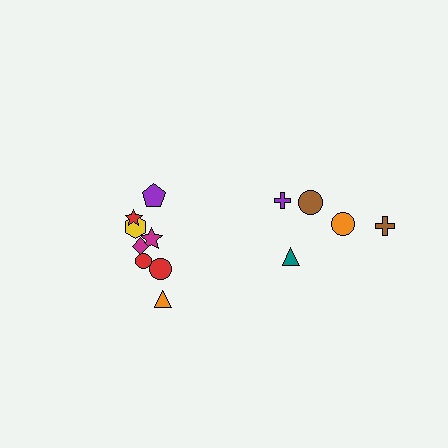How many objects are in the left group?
There are 8 objects.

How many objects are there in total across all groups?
There are 13 objects.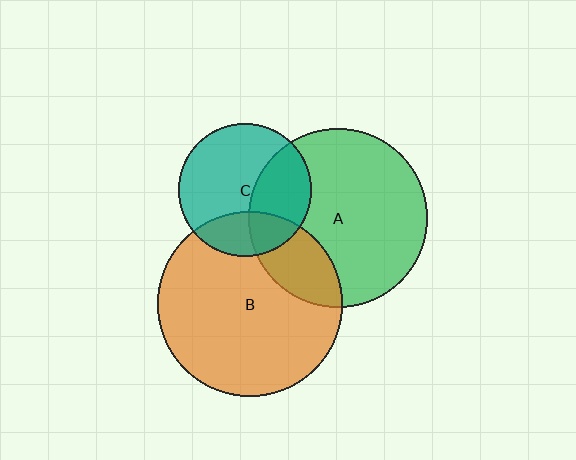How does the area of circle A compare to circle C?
Approximately 1.8 times.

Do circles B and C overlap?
Yes.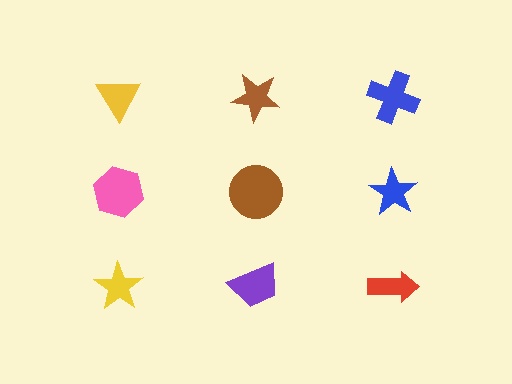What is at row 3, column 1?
A yellow star.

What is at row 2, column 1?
A pink hexagon.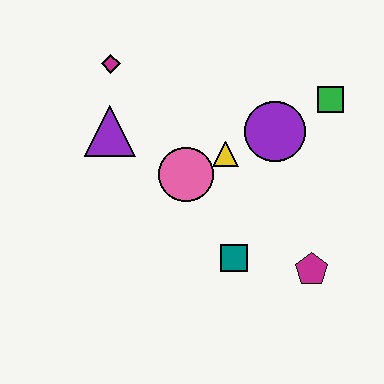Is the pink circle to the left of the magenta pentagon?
Yes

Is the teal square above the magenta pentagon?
Yes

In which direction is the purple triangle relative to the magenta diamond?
The purple triangle is below the magenta diamond.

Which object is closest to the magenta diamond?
The purple triangle is closest to the magenta diamond.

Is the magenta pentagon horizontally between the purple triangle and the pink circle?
No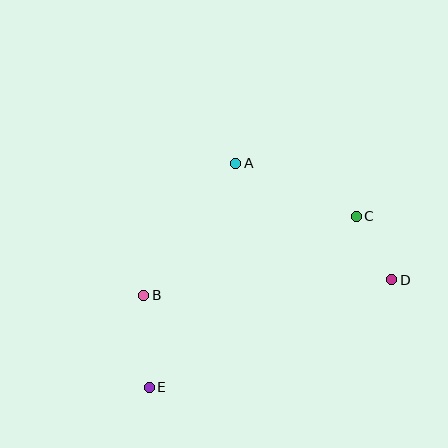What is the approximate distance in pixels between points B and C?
The distance between B and C is approximately 227 pixels.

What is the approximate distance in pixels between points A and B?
The distance between A and B is approximately 161 pixels.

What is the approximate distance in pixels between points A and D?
The distance between A and D is approximately 195 pixels.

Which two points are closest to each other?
Points C and D are closest to each other.